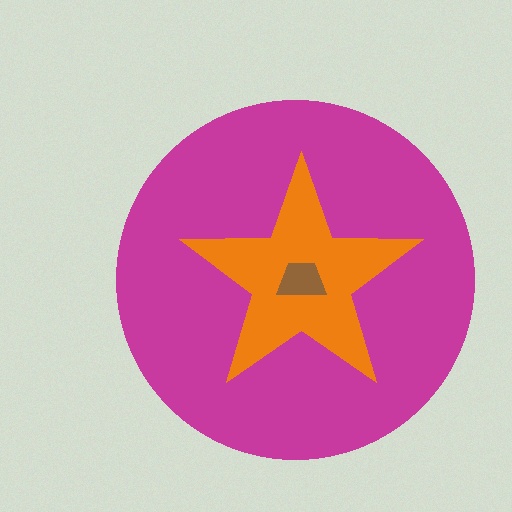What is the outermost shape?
The magenta circle.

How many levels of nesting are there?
3.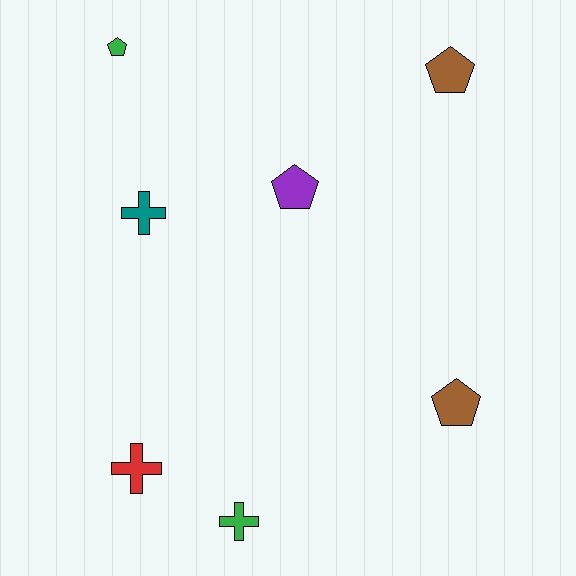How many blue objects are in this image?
There are no blue objects.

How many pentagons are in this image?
There are 4 pentagons.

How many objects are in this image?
There are 7 objects.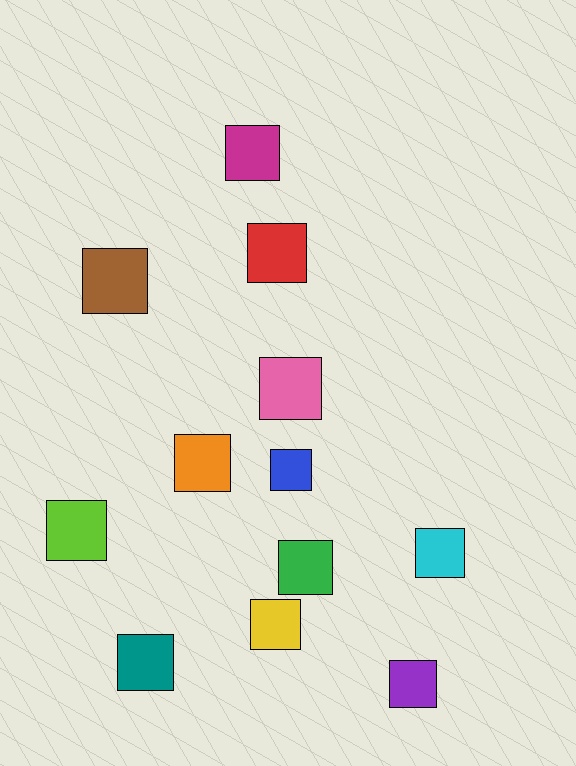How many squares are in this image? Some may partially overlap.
There are 12 squares.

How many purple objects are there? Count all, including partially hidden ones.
There is 1 purple object.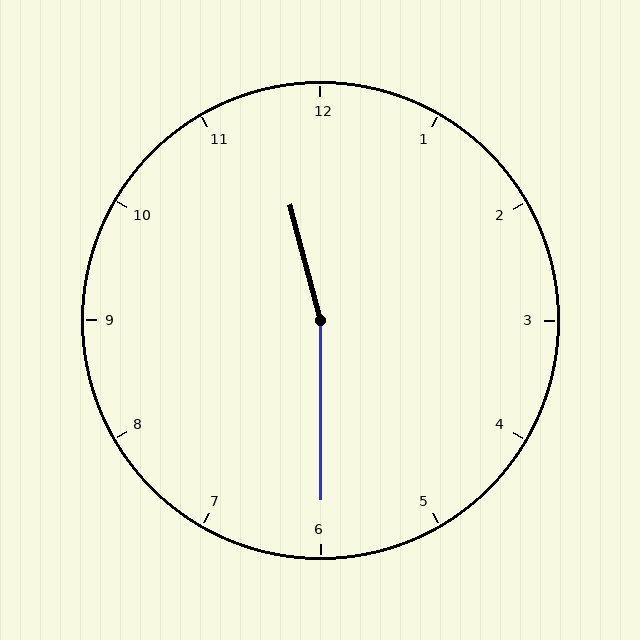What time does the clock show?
11:30.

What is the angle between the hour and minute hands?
Approximately 165 degrees.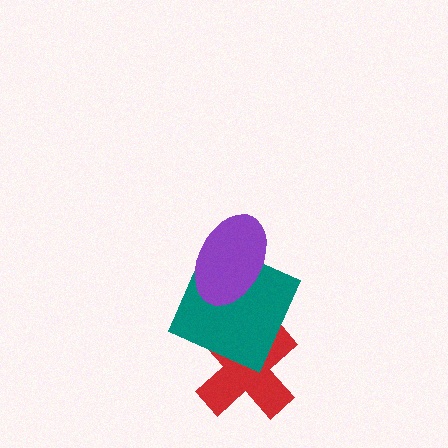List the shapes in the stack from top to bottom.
From top to bottom: the purple ellipse, the teal square, the red cross.